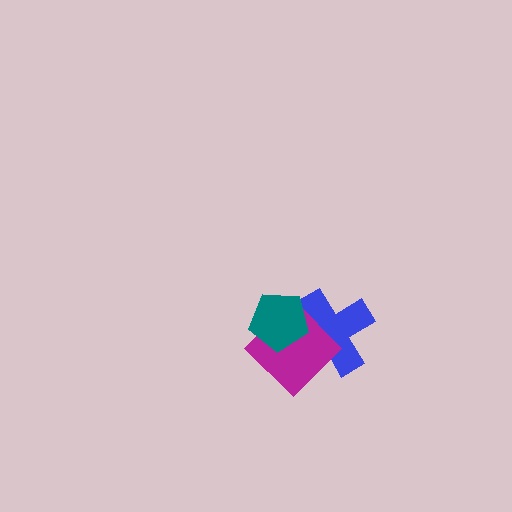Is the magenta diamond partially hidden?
Yes, it is partially covered by another shape.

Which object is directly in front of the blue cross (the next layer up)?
The magenta diamond is directly in front of the blue cross.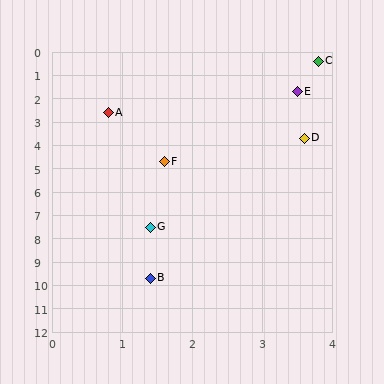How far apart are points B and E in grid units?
Points B and E are about 8.3 grid units apart.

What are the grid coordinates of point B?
Point B is at approximately (1.4, 9.7).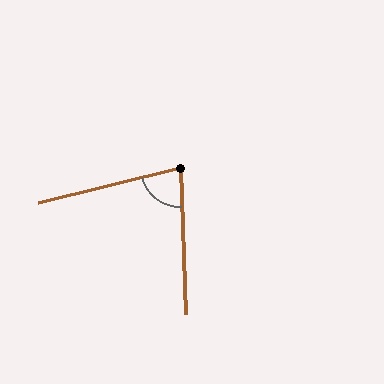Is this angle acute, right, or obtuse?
It is acute.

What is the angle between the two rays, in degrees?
Approximately 78 degrees.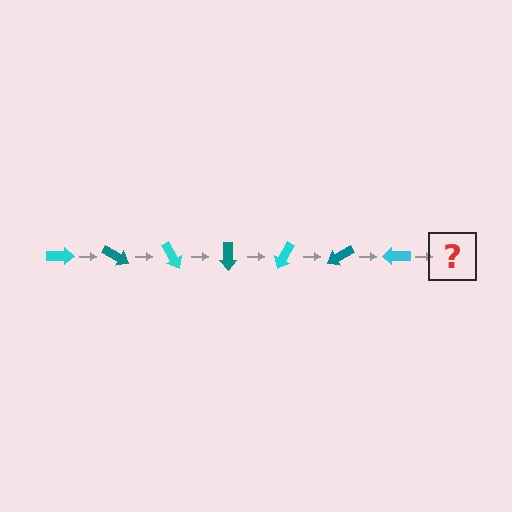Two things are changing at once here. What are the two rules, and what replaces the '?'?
The two rules are that it rotates 30 degrees each step and the color cycles through cyan and teal. The '?' should be a teal arrow, rotated 210 degrees from the start.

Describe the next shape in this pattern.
It should be a teal arrow, rotated 210 degrees from the start.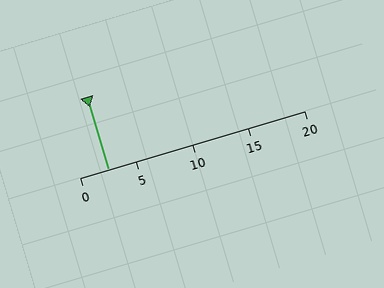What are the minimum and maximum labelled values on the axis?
The axis runs from 0 to 20.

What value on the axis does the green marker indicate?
The marker indicates approximately 2.5.